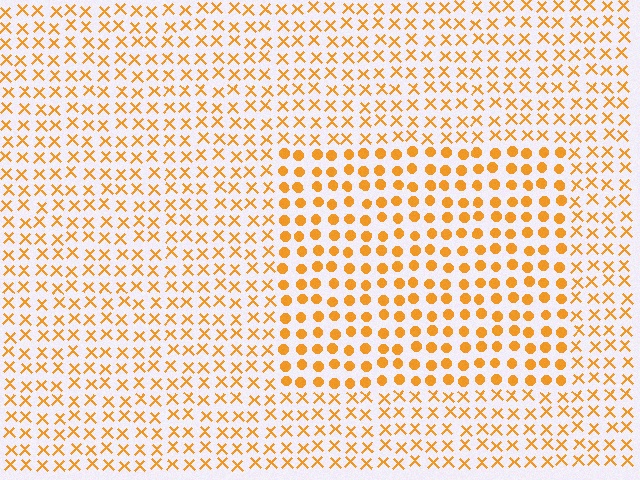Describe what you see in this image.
The image is filled with small orange elements arranged in a uniform grid. A rectangle-shaped region contains circles, while the surrounding area contains X marks. The boundary is defined purely by the change in element shape.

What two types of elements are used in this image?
The image uses circles inside the rectangle region and X marks outside it.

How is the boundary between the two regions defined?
The boundary is defined by a change in element shape: circles inside vs. X marks outside. All elements share the same color and spacing.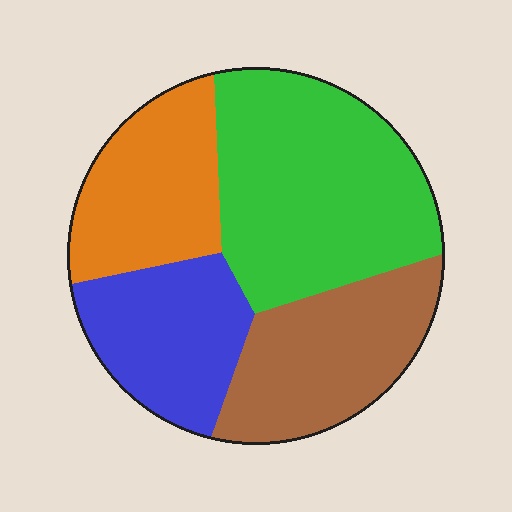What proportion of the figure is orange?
Orange takes up less than a quarter of the figure.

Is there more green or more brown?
Green.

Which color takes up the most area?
Green, at roughly 35%.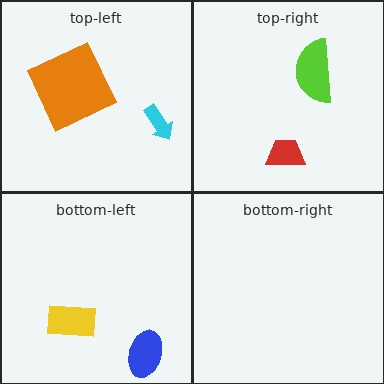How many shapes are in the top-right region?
2.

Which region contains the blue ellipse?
The bottom-left region.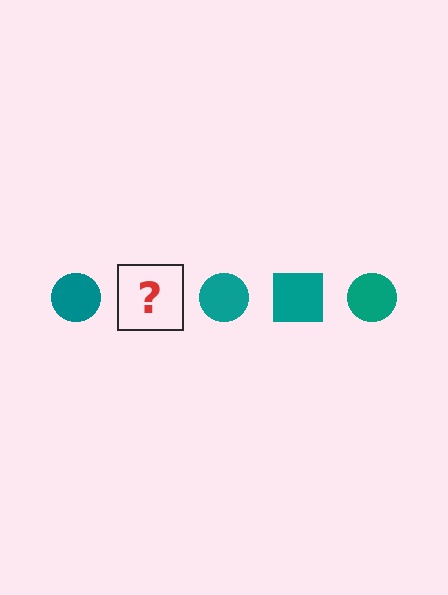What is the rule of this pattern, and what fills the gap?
The rule is that the pattern cycles through circle, square shapes in teal. The gap should be filled with a teal square.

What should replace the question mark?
The question mark should be replaced with a teal square.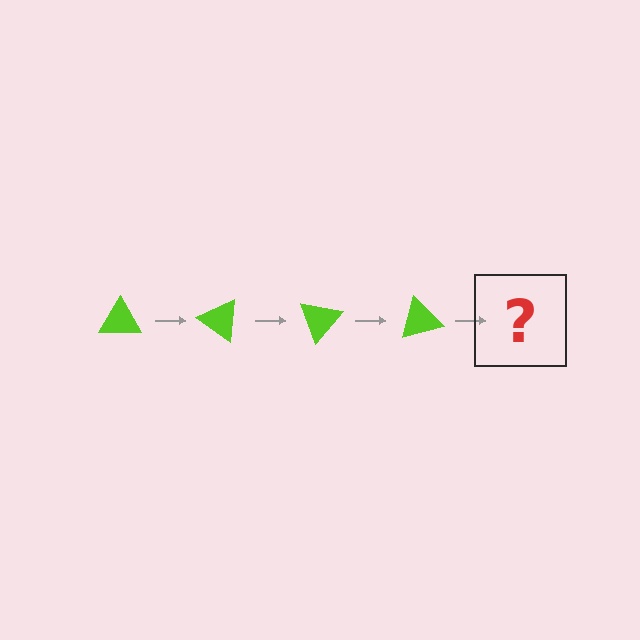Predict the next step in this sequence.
The next step is a lime triangle rotated 140 degrees.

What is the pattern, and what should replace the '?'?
The pattern is that the triangle rotates 35 degrees each step. The '?' should be a lime triangle rotated 140 degrees.